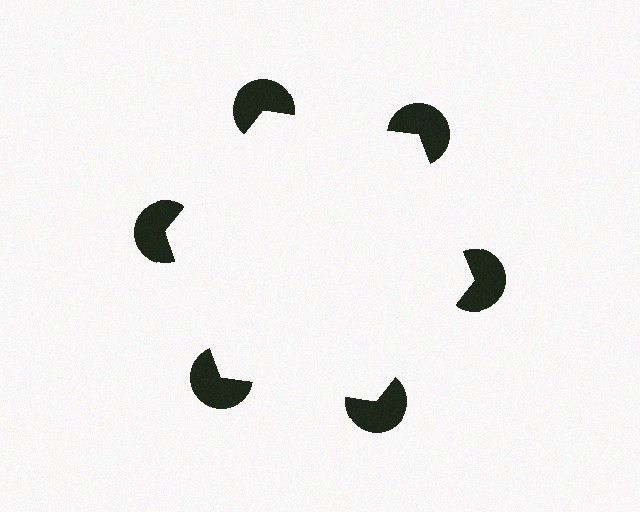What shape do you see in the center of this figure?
An illusory hexagon — its edges are inferred from the aligned wedge cuts in the pac-man discs, not physically drawn.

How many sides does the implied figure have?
6 sides.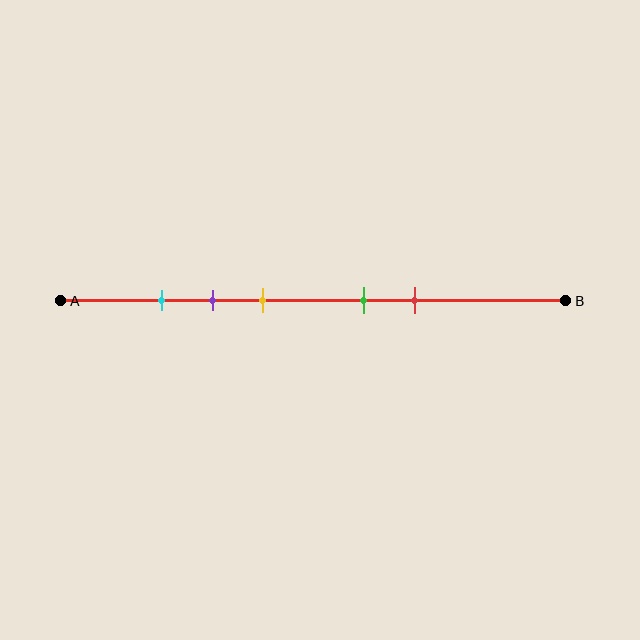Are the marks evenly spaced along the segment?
No, the marks are not evenly spaced.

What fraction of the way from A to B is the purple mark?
The purple mark is approximately 30% (0.3) of the way from A to B.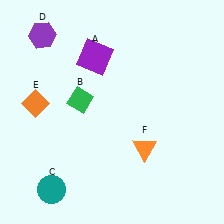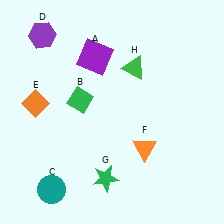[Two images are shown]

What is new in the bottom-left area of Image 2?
A green star (G) was added in the bottom-left area of Image 2.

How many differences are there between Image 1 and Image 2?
There are 2 differences between the two images.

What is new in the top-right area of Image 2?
A green triangle (H) was added in the top-right area of Image 2.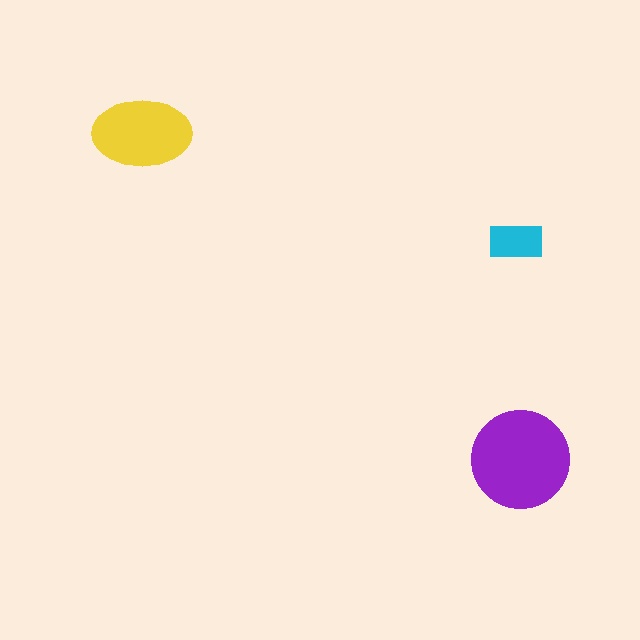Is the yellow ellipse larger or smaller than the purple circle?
Smaller.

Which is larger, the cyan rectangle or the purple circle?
The purple circle.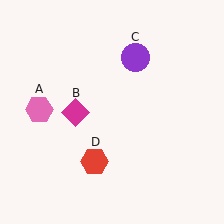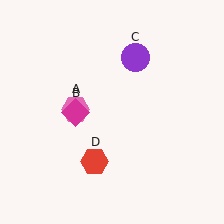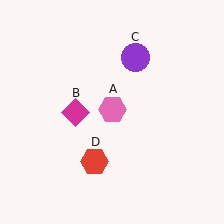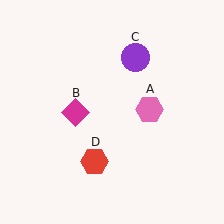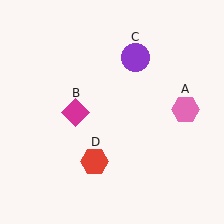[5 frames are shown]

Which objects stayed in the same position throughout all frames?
Magenta diamond (object B) and purple circle (object C) and red hexagon (object D) remained stationary.